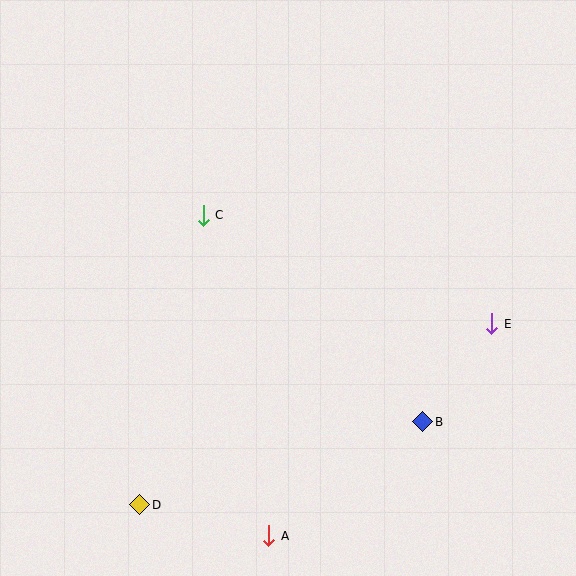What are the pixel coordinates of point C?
Point C is at (203, 215).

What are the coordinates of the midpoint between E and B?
The midpoint between E and B is at (457, 373).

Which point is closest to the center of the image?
Point C at (203, 215) is closest to the center.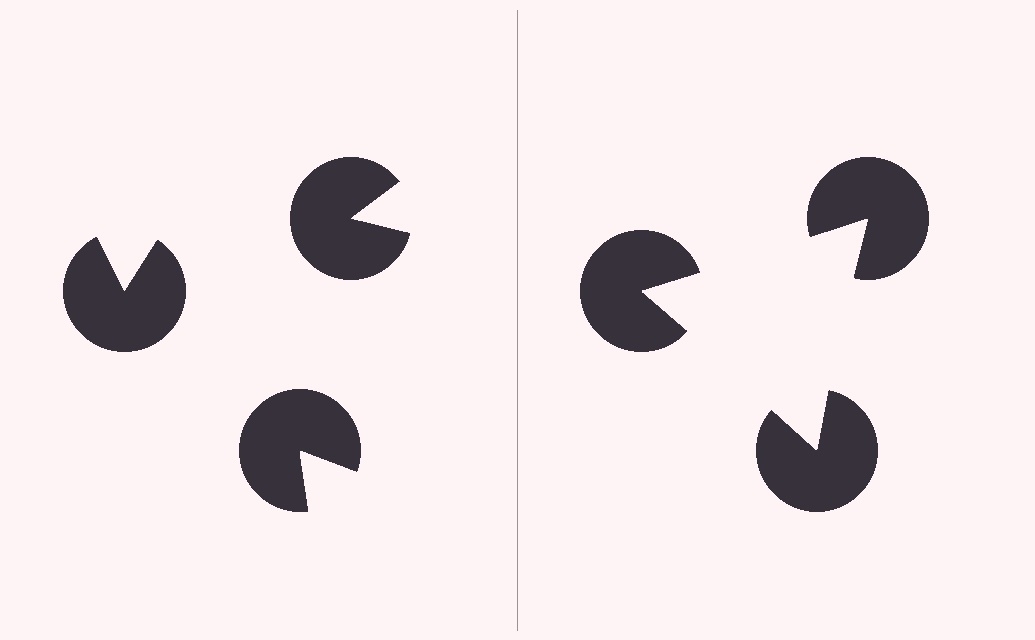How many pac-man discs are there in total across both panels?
6 — 3 on each side.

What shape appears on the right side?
An illusory triangle.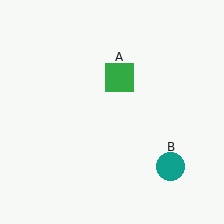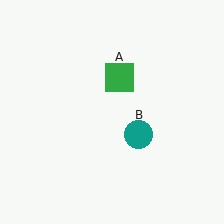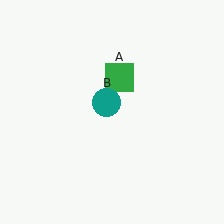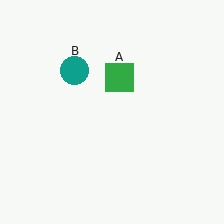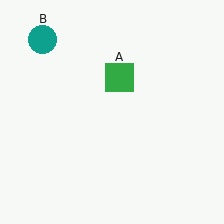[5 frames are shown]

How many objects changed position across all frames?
1 object changed position: teal circle (object B).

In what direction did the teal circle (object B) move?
The teal circle (object B) moved up and to the left.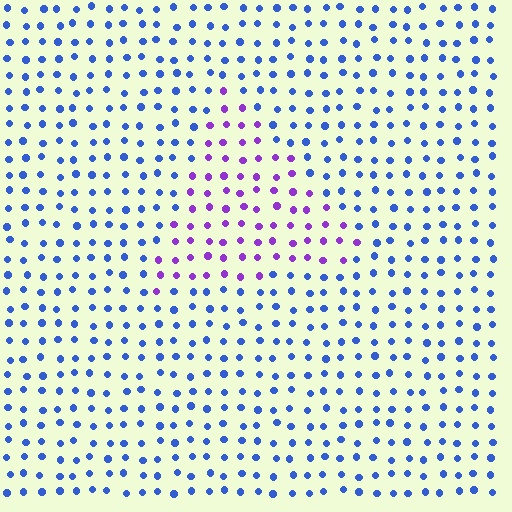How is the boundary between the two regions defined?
The boundary is defined purely by a slight shift in hue (about 53 degrees). Spacing, size, and orientation are identical on both sides.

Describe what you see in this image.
The image is filled with small blue elements in a uniform arrangement. A triangle-shaped region is visible where the elements are tinted to a slightly different hue, forming a subtle color boundary.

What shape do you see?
I see a triangle.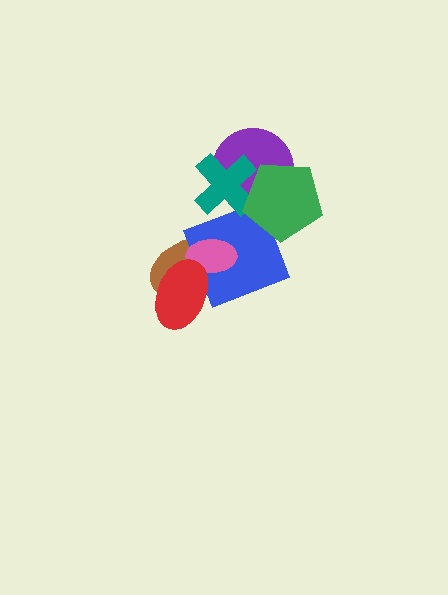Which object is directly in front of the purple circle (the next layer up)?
The teal cross is directly in front of the purple circle.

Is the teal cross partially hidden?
Yes, it is partially covered by another shape.